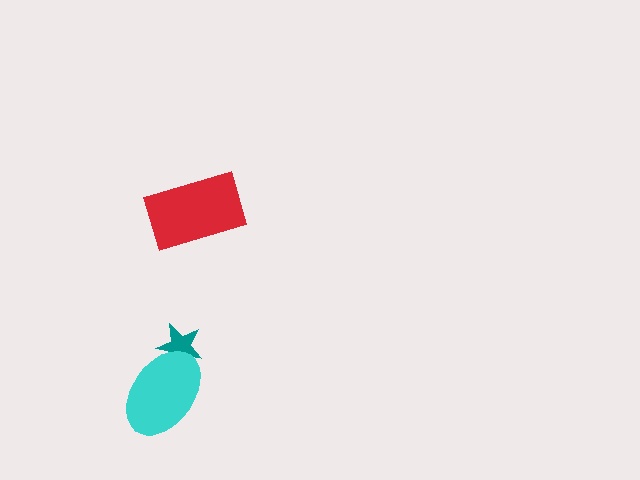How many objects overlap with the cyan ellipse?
1 object overlaps with the cyan ellipse.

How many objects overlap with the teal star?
1 object overlaps with the teal star.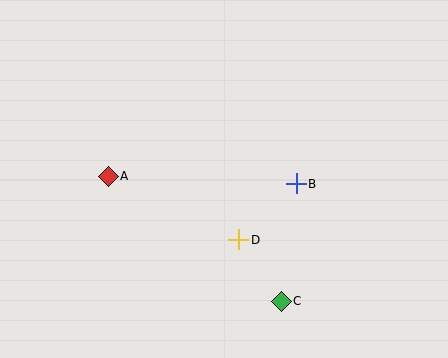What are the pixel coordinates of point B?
Point B is at (296, 184).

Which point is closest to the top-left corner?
Point A is closest to the top-left corner.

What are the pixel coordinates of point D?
Point D is at (239, 240).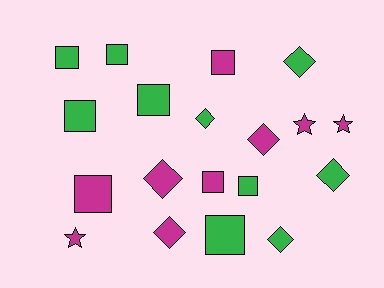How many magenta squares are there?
There are 3 magenta squares.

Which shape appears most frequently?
Square, with 9 objects.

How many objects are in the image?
There are 19 objects.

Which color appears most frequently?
Green, with 10 objects.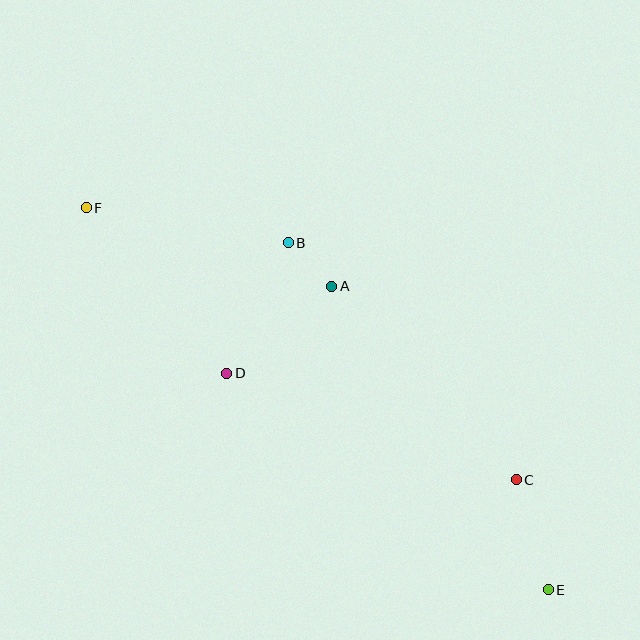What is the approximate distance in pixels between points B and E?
The distance between B and E is approximately 434 pixels.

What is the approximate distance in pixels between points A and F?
The distance between A and F is approximately 258 pixels.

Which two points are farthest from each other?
Points E and F are farthest from each other.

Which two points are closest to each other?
Points A and B are closest to each other.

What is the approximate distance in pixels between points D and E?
The distance between D and E is approximately 388 pixels.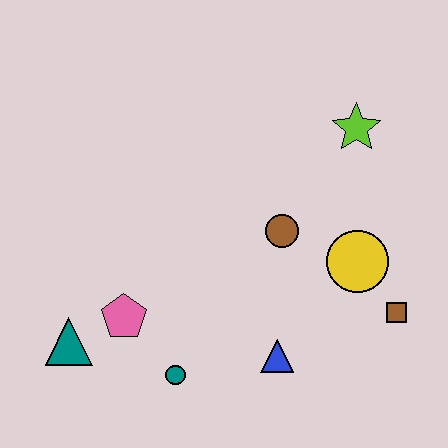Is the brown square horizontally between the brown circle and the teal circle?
No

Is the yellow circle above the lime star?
No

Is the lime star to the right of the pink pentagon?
Yes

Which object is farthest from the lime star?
The teal triangle is farthest from the lime star.